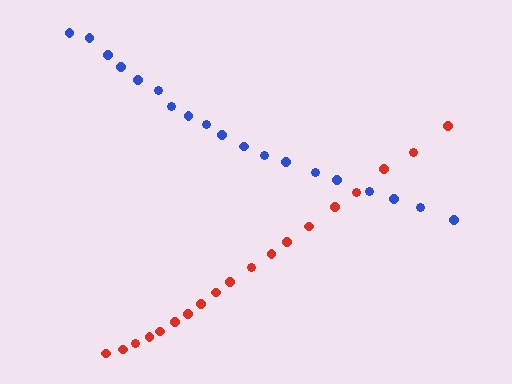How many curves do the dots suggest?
There are 2 distinct paths.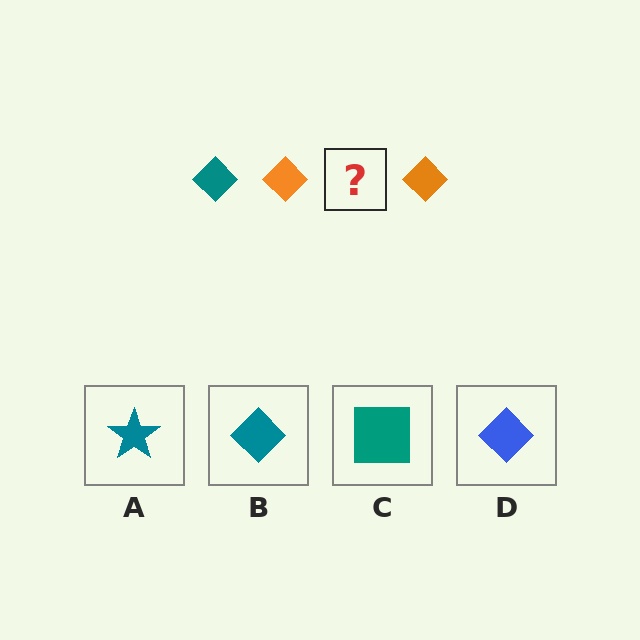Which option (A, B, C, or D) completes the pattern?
B.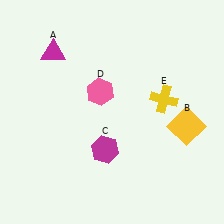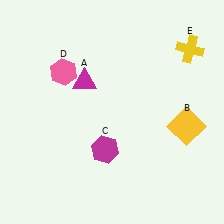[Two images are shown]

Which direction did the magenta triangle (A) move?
The magenta triangle (A) moved right.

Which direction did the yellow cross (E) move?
The yellow cross (E) moved up.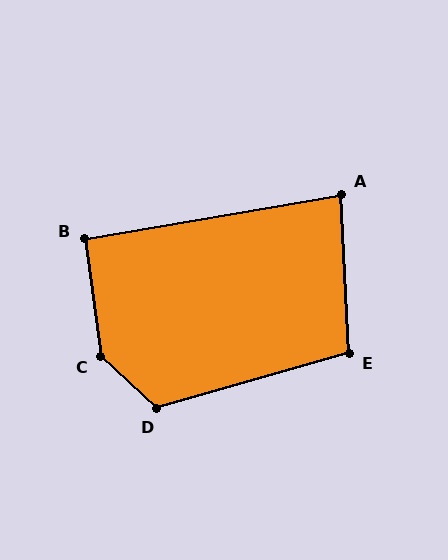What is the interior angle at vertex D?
Approximately 121 degrees (obtuse).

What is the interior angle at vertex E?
Approximately 103 degrees (obtuse).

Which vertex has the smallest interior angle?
A, at approximately 83 degrees.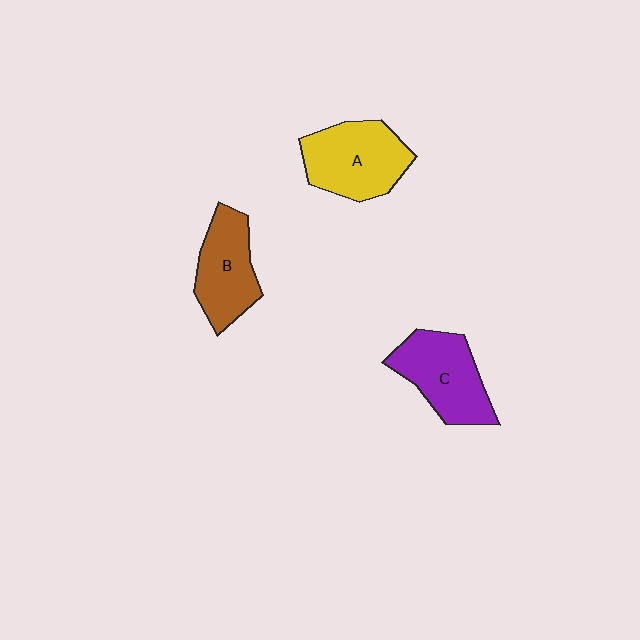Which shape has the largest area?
Shape A (yellow).